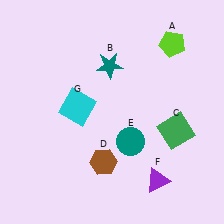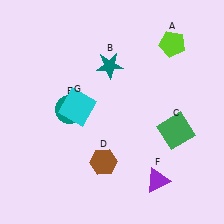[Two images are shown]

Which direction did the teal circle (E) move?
The teal circle (E) moved left.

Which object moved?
The teal circle (E) moved left.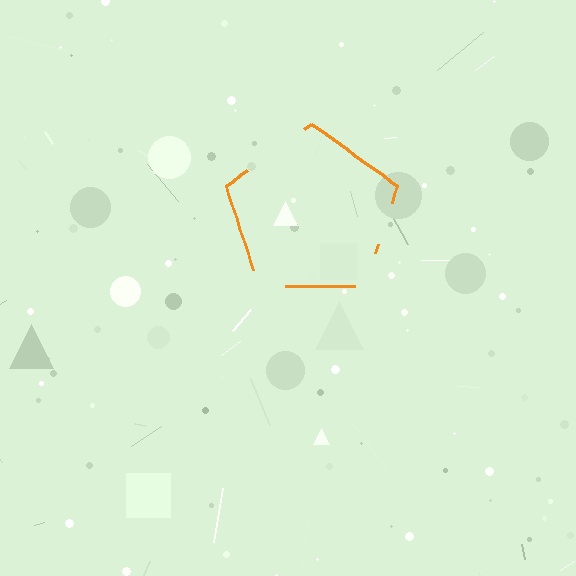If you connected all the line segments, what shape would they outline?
They would outline a pentagon.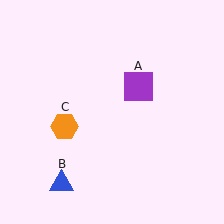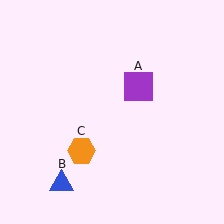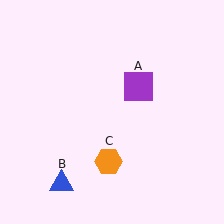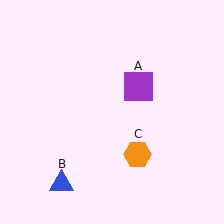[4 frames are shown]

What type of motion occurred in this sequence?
The orange hexagon (object C) rotated counterclockwise around the center of the scene.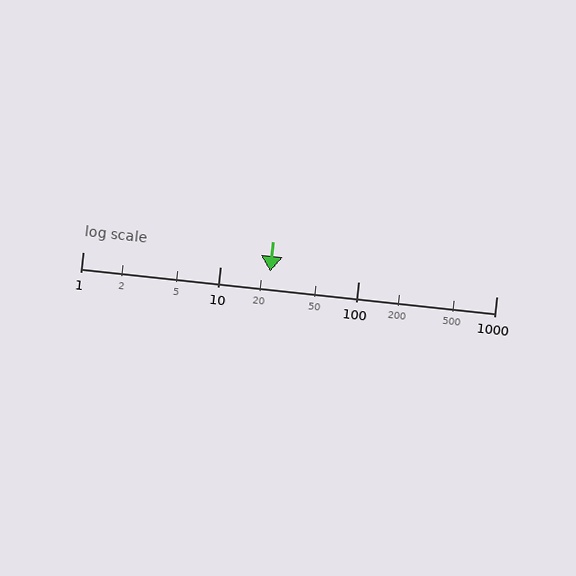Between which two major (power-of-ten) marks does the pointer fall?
The pointer is between 10 and 100.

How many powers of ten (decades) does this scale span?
The scale spans 3 decades, from 1 to 1000.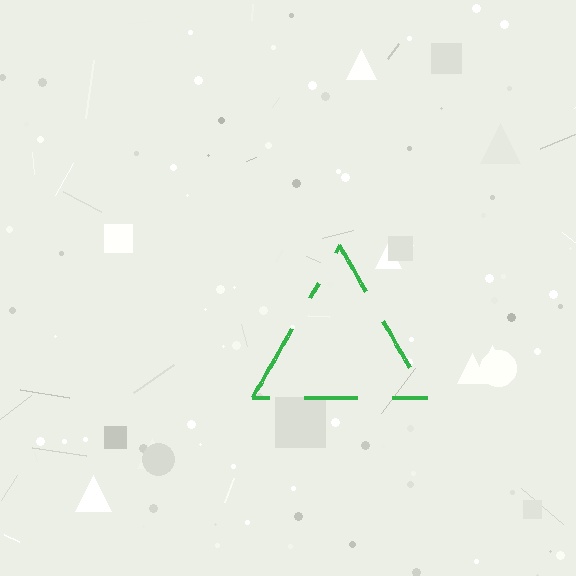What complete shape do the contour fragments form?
The contour fragments form a triangle.